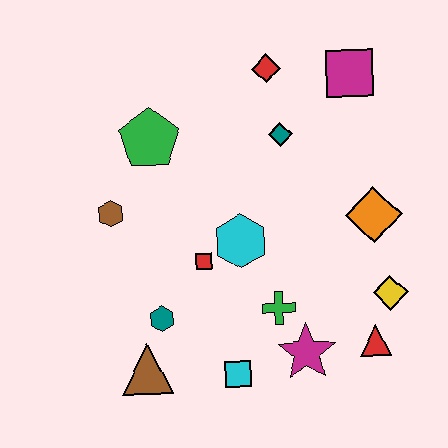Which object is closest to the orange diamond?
The yellow diamond is closest to the orange diamond.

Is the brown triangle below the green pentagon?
Yes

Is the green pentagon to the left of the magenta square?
Yes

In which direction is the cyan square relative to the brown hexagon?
The cyan square is below the brown hexagon.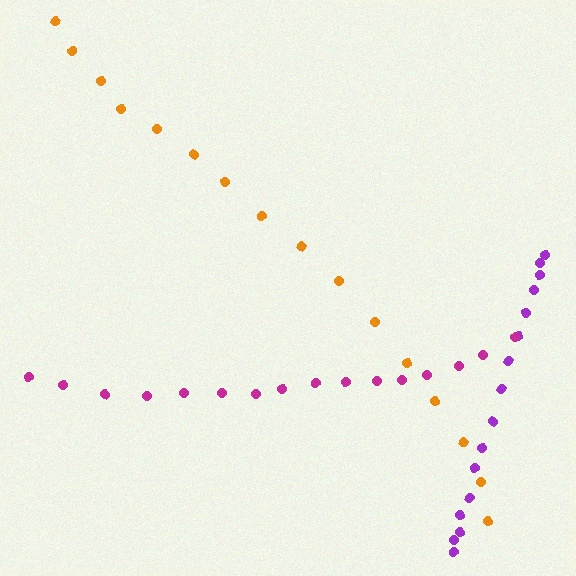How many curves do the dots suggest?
There are 3 distinct paths.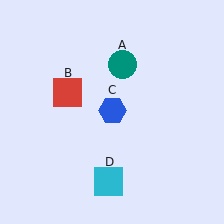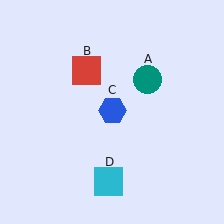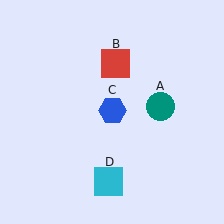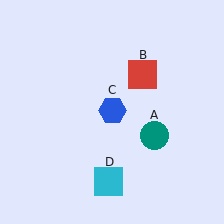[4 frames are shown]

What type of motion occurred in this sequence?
The teal circle (object A), red square (object B) rotated clockwise around the center of the scene.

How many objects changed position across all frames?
2 objects changed position: teal circle (object A), red square (object B).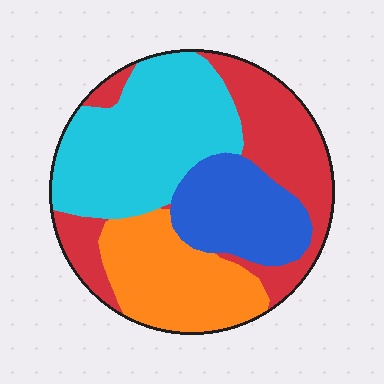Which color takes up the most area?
Cyan, at roughly 35%.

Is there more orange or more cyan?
Cyan.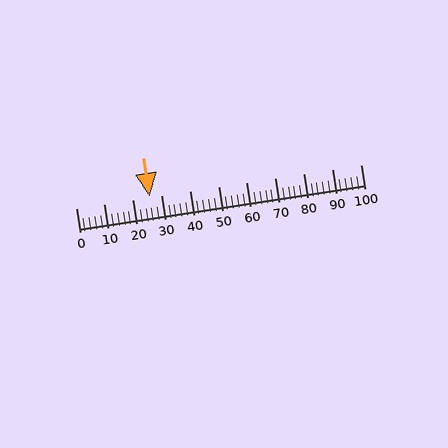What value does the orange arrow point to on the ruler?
The orange arrow points to approximately 26.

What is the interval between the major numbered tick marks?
The major tick marks are spaced 10 units apart.